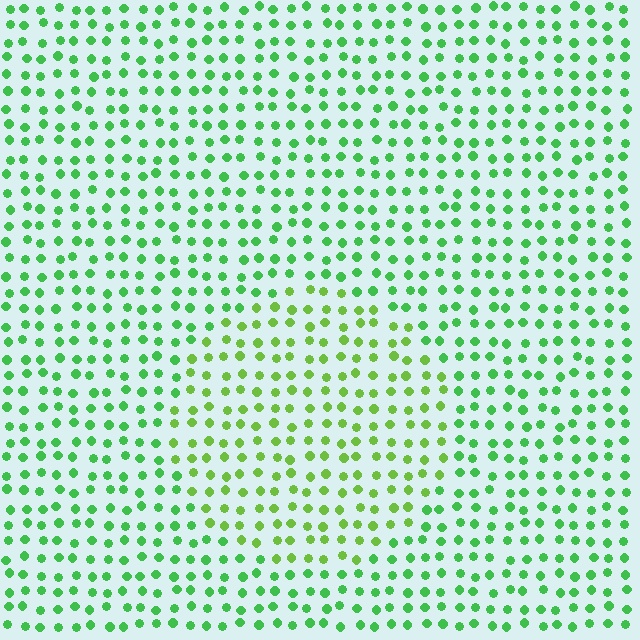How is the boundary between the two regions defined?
The boundary is defined purely by a slight shift in hue (about 28 degrees). Spacing, size, and orientation are identical on both sides.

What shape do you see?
I see a circle.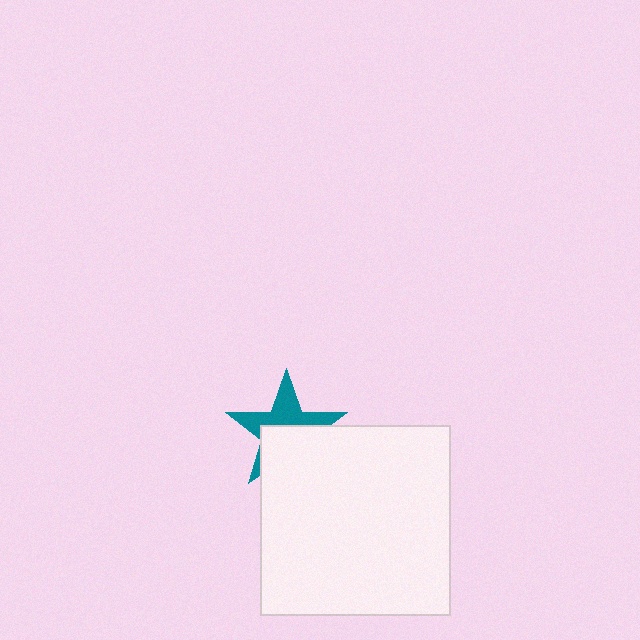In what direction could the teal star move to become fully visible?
The teal star could move up. That would shift it out from behind the white square entirely.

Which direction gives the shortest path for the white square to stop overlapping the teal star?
Moving down gives the shortest separation.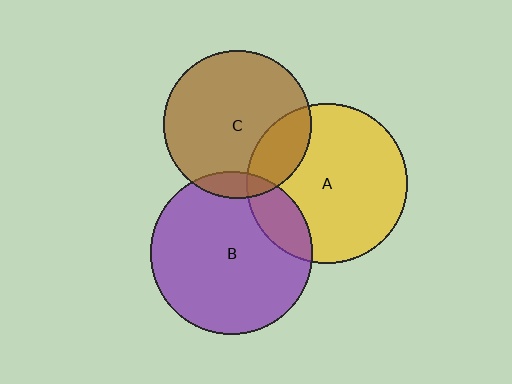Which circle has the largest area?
Circle B (purple).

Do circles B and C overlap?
Yes.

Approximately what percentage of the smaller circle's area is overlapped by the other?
Approximately 10%.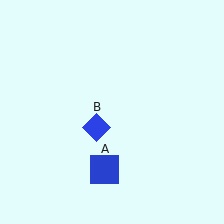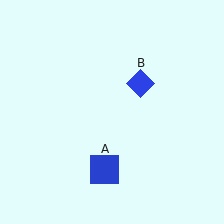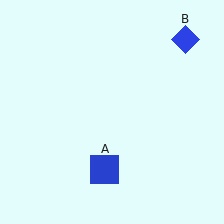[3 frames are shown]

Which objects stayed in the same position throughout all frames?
Blue square (object A) remained stationary.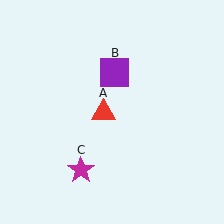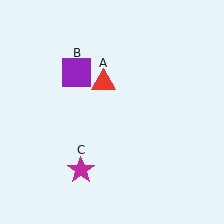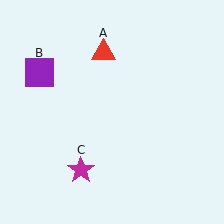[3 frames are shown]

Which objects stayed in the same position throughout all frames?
Magenta star (object C) remained stationary.